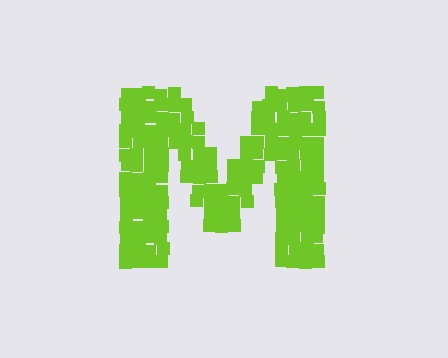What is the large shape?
The large shape is the letter M.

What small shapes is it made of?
It is made of small squares.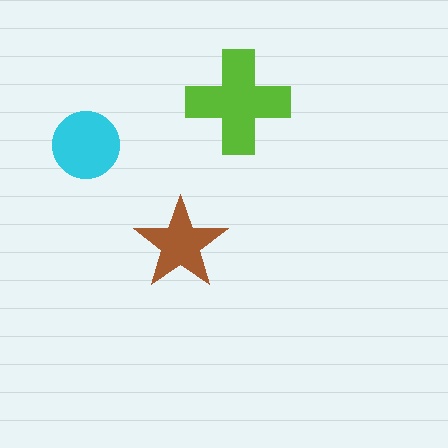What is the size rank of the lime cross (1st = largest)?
1st.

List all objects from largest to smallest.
The lime cross, the cyan circle, the brown star.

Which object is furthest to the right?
The lime cross is rightmost.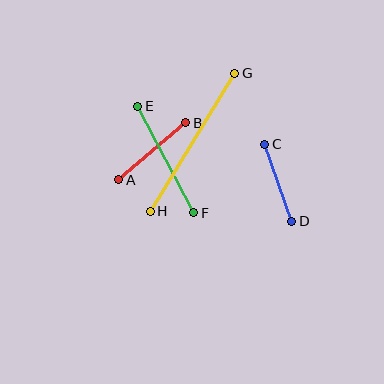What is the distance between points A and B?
The distance is approximately 88 pixels.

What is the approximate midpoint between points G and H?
The midpoint is at approximately (192, 142) pixels.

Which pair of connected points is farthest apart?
Points G and H are farthest apart.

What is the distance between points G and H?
The distance is approximately 161 pixels.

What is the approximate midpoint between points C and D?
The midpoint is at approximately (278, 183) pixels.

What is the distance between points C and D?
The distance is approximately 82 pixels.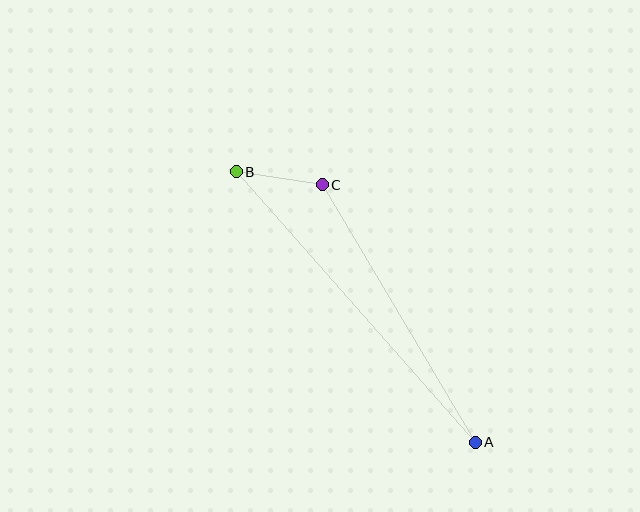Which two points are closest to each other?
Points B and C are closest to each other.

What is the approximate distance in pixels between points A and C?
The distance between A and C is approximately 300 pixels.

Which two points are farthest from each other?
Points A and B are farthest from each other.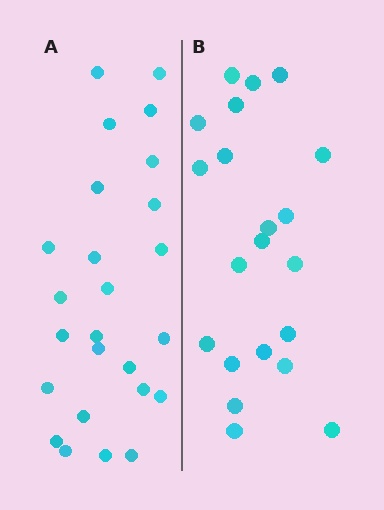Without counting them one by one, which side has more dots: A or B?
Region A (the left region) has more dots.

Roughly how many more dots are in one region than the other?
Region A has about 4 more dots than region B.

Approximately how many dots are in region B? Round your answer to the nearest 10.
About 20 dots. (The exact count is 21, which rounds to 20.)